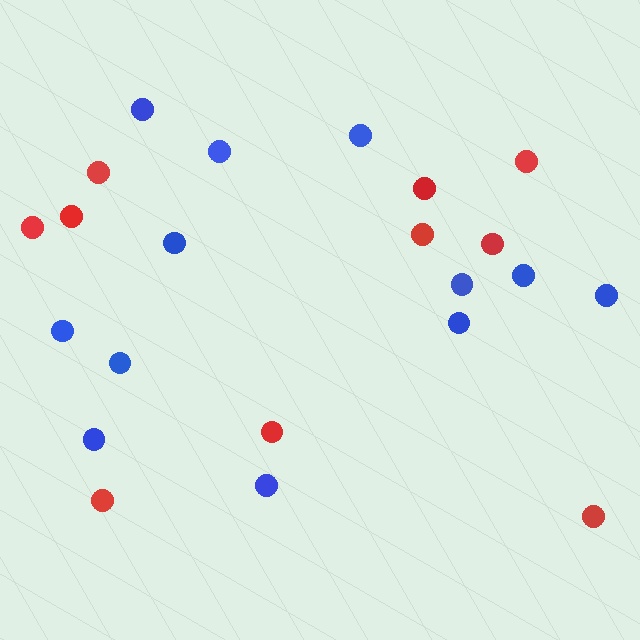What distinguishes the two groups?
There are 2 groups: one group of red circles (10) and one group of blue circles (12).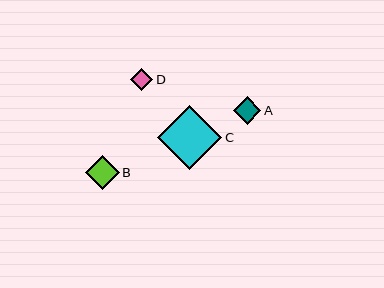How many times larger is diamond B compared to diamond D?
Diamond B is approximately 1.5 times the size of diamond D.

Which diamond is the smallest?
Diamond D is the smallest with a size of approximately 22 pixels.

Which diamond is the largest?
Diamond C is the largest with a size of approximately 64 pixels.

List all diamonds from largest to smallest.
From largest to smallest: C, B, A, D.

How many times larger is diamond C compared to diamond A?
Diamond C is approximately 2.3 times the size of diamond A.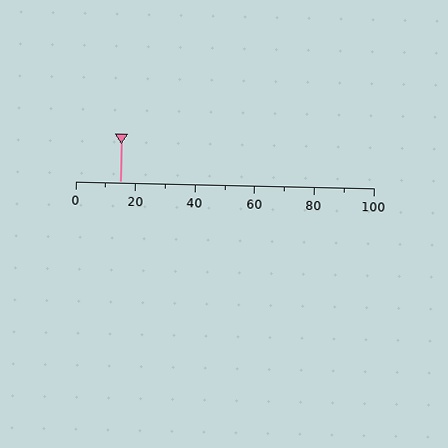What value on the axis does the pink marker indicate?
The marker indicates approximately 15.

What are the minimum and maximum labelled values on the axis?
The axis runs from 0 to 100.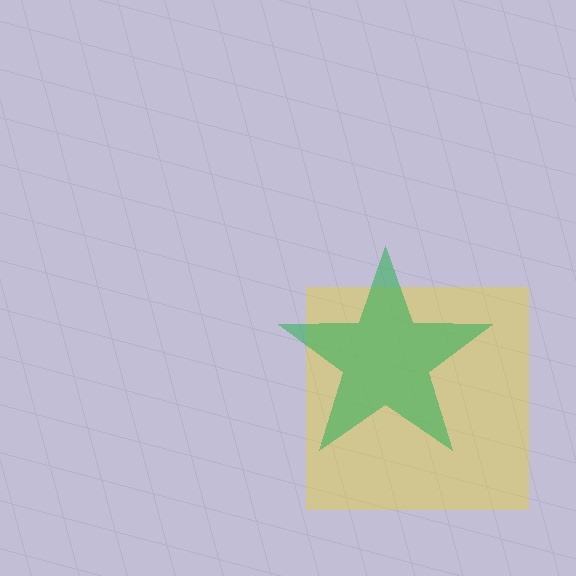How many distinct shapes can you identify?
There are 2 distinct shapes: a yellow square, a green star.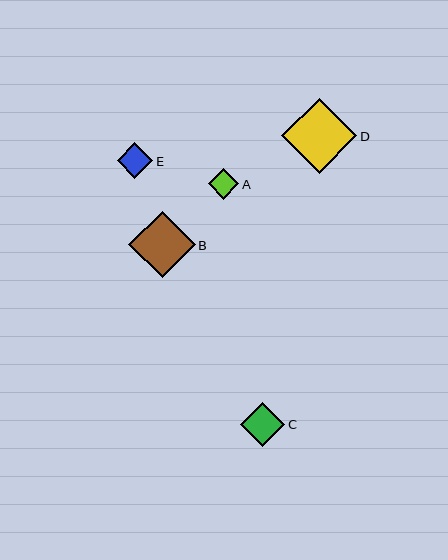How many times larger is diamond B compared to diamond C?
Diamond B is approximately 1.5 times the size of diamond C.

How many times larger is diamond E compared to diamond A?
Diamond E is approximately 1.2 times the size of diamond A.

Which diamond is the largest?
Diamond D is the largest with a size of approximately 75 pixels.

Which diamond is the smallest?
Diamond A is the smallest with a size of approximately 31 pixels.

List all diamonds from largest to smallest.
From largest to smallest: D, B, C, E, A.